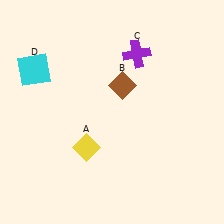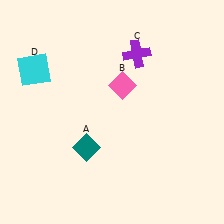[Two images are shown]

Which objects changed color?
A changed from yellow to teal. B changed from brown to pink.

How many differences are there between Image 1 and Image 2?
There are 2 differences between the two images.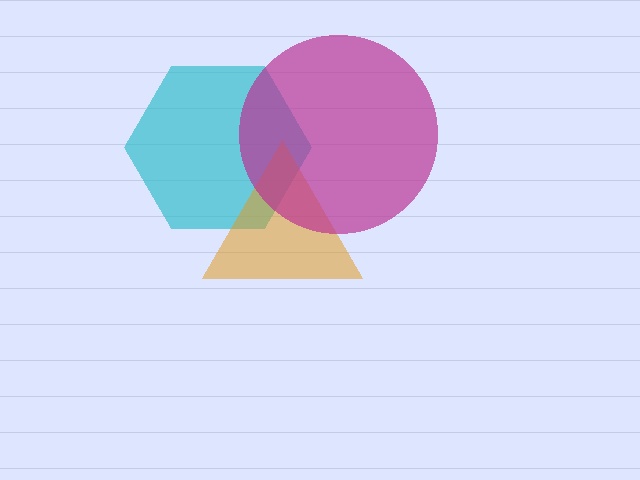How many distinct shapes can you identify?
There are 3 distinct shapes: a cyan hexagon, an orange triangle, a magenta circle.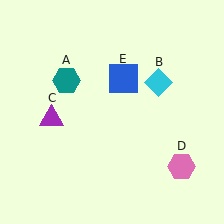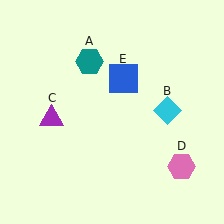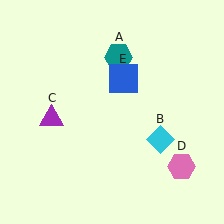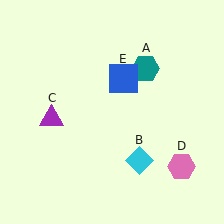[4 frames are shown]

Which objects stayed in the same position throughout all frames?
Purple triangle (object C) and pink hexagon (object D) and blue square (object E) remained stationary.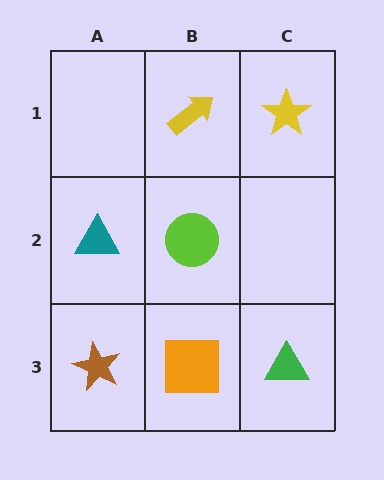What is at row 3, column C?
A green triangle.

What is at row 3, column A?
A brown star.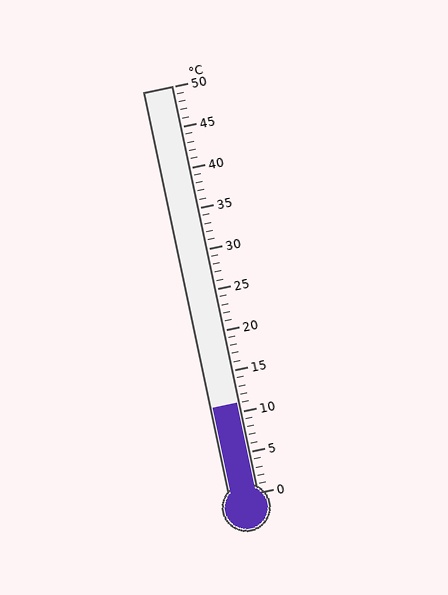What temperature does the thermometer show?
The thermometer shows approximately 11°C.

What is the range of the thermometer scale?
The thermometer scale ranges from 0°C to 50°C.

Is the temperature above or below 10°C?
The temperature is above 10°C.